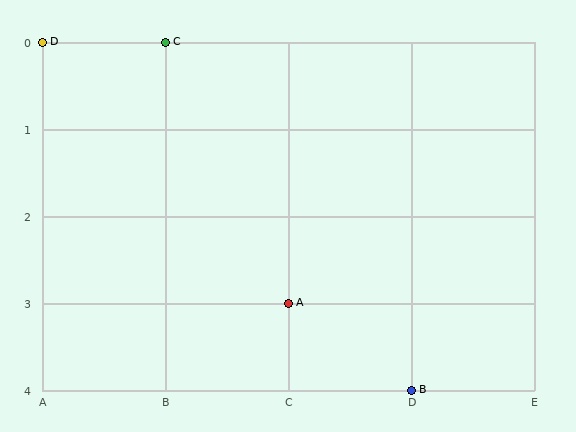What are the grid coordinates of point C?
Point C is at grid coordinates (B, 0).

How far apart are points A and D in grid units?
Points A and D are 2 columns and 3 rows apart (about 3.6 grid units diagonally).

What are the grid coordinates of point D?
Point D is at grid coordinates (A, 0).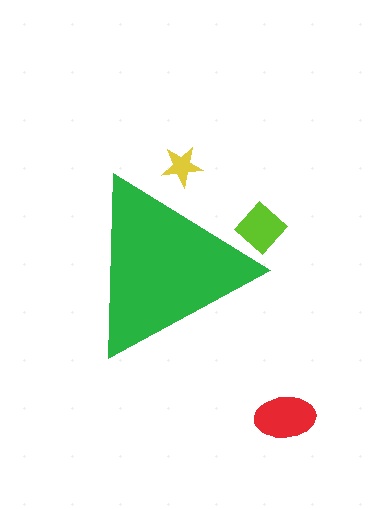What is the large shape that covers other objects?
A green triangle.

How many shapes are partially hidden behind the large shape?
2 shapes are partially hidden.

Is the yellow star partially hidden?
Yes, the yellow star is partially hidden behind the green triangle.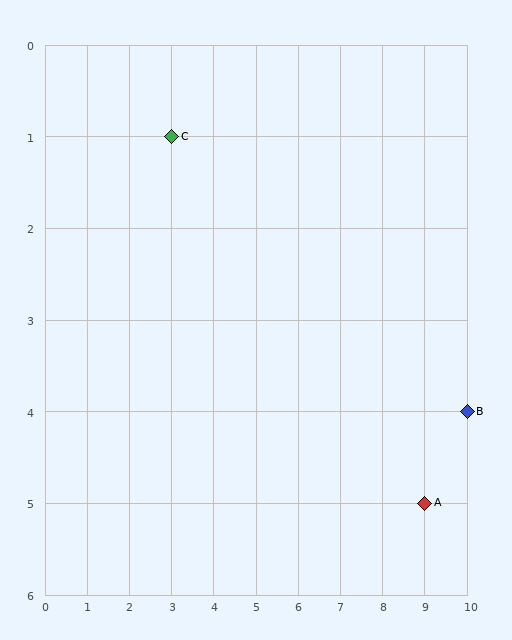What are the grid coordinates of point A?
Point A is at grid coordinates (9, 5).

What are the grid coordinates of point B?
Point B is at grid coordinates (10, 4).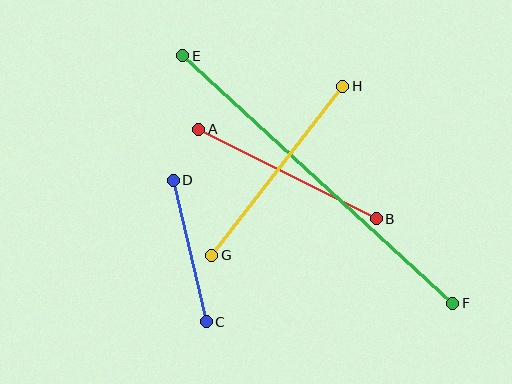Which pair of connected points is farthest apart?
Points E and F are farthest apart.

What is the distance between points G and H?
The distance is approximately 214 pixels.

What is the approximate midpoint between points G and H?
The midpoint is at approximately (277, 171) pixels.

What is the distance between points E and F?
The distance is approximately 367 pixels.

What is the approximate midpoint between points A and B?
The midpoint is at approximately (287, 174) pixels.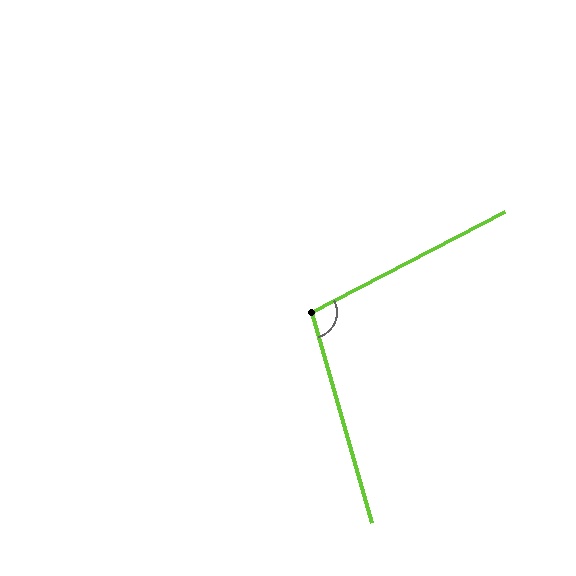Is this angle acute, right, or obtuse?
It is obtuse.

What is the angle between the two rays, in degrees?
Approximately 102 degrees.